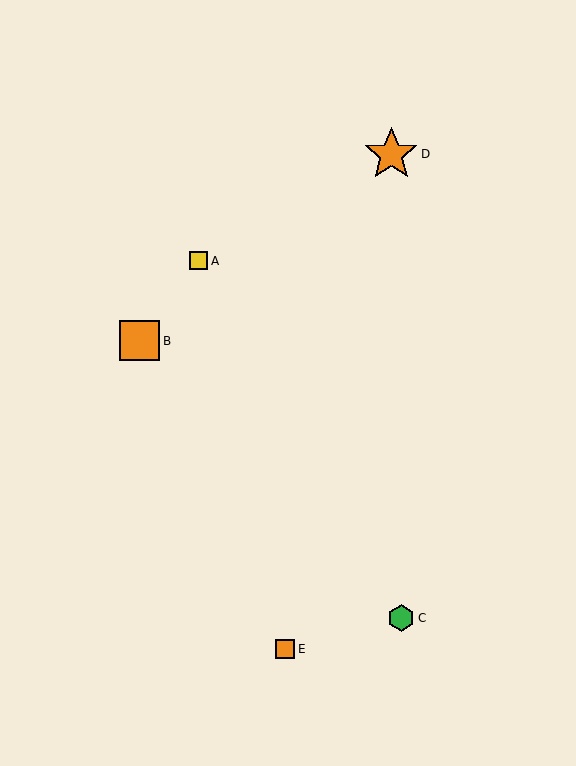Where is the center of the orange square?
The center of the orange square is at (140, 341).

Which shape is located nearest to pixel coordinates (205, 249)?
The yellow square (labeled A) at (199, 261) is nearest to that location.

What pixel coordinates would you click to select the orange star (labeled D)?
Click at (391, 154) to select the orange star D.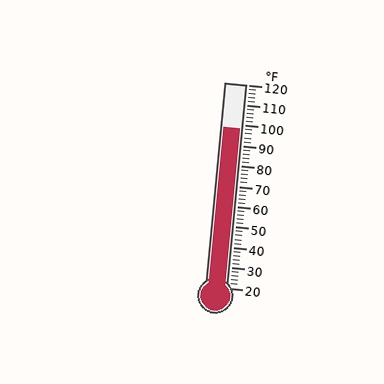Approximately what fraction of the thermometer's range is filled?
The thermometer is filled to approximately 80% of its range.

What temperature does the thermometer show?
The thermometer shows approximately 98°F.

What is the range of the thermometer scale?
The thermometer scale ranges from 20°F to 120°F.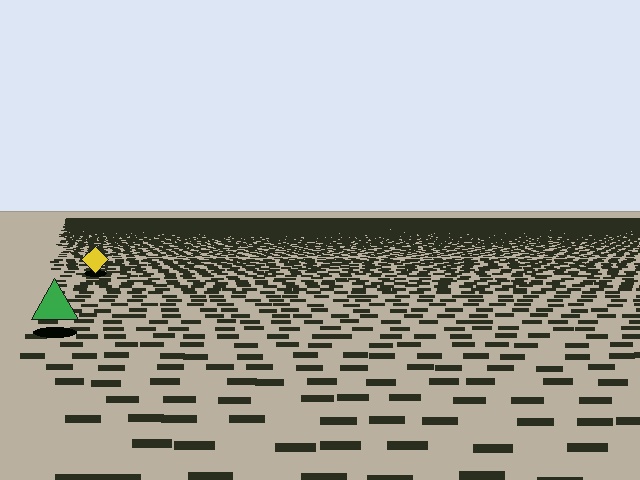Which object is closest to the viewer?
The green triangle is closest. The texture marks near it are larger and more spread out.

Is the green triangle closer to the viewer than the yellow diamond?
Yes. The green triangle is closer — you can tell from the texture gradient: the ground texture is coarser near it.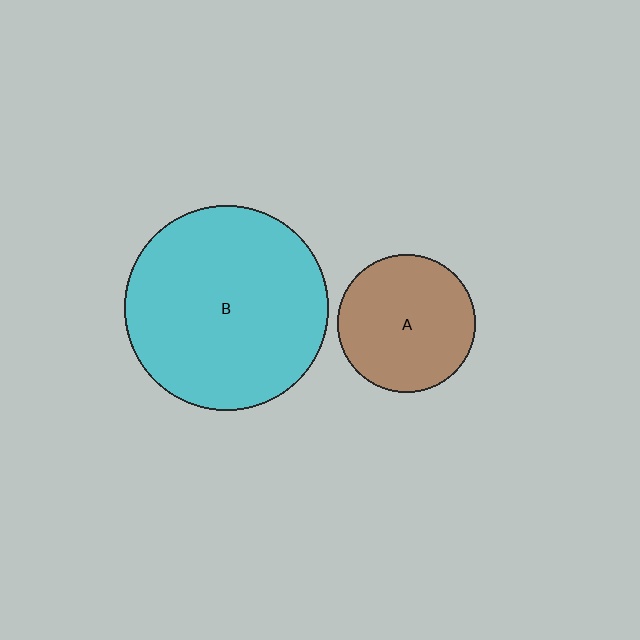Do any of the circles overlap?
No, none of the circles overlap.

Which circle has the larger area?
Circle B (cyan).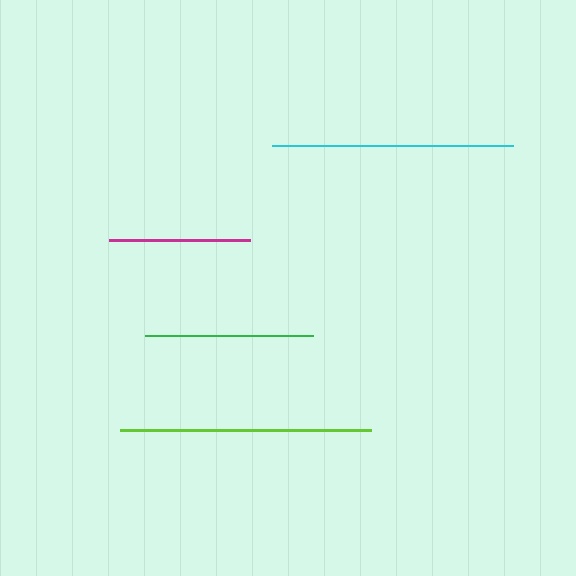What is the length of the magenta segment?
The magenta segment is approximately 141 pixels long.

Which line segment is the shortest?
The magenta line is the shortest at approximately 141 pixels.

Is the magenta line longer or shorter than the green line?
The green line is longer than the magenta line.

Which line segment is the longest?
The lime line is the longest at approximately 251 pixels.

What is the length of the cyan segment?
The cyan segment is approximately 241 pixels long.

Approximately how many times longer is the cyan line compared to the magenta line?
The cyan line is approximately 1.7 times the length of the magenta line.